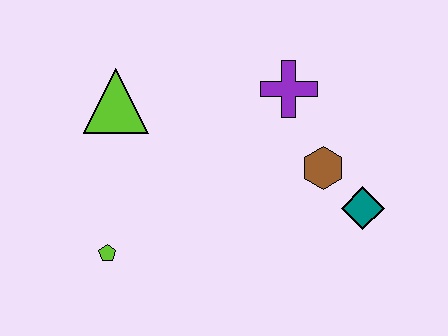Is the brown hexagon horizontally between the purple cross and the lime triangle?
No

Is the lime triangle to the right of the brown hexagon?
No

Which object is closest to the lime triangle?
The lime pentagon is closest to the lime triangle.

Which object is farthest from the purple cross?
The lime pentagon is farthest from the purple cross.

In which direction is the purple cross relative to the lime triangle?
The purple cross is to the right of the lime triangle.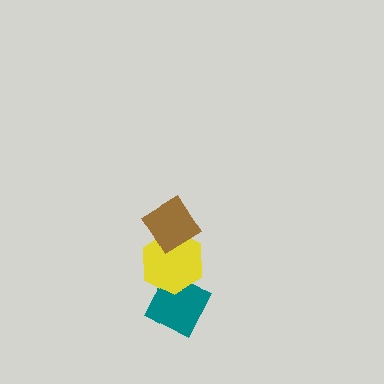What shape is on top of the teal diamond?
The yellow hexagon is on top of the teal diamond.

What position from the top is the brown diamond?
The brown diamond is 1st from the top.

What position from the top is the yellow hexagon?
The yellow hexagon is 2nd from the top.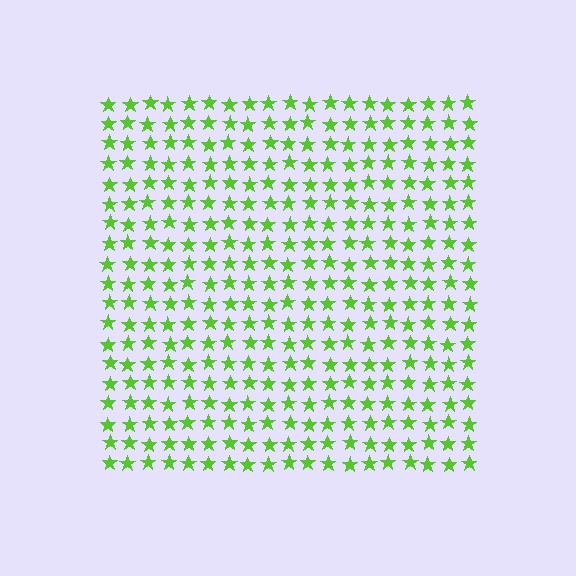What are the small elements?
The small elements are stars.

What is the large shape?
The large shape is a square.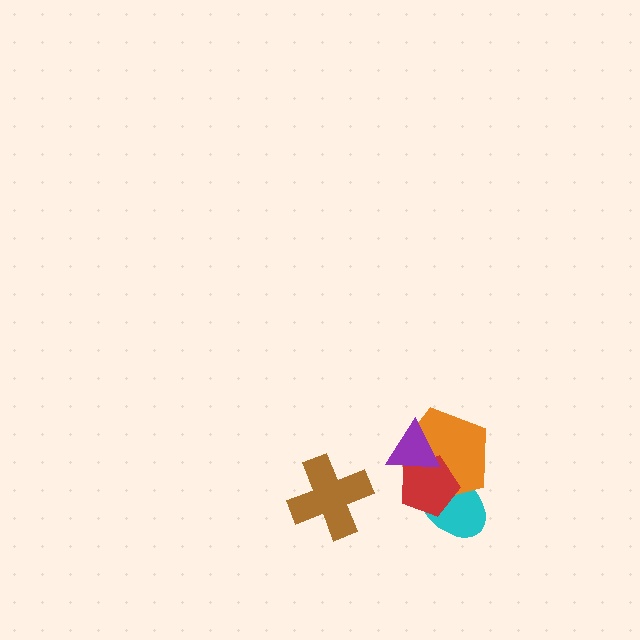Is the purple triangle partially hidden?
No, no other shape covers it.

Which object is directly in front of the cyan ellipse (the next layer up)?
The orange pentagon is directly in front of the cyan ellipse.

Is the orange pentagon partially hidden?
Yes, it is partially covered by another shape.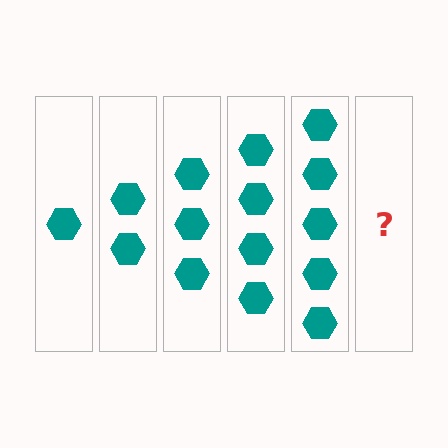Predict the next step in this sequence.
The next step is 6 hexagons.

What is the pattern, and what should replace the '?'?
The pattern is that each step adds one more hexagon. The '?' should be 6 hexagons.